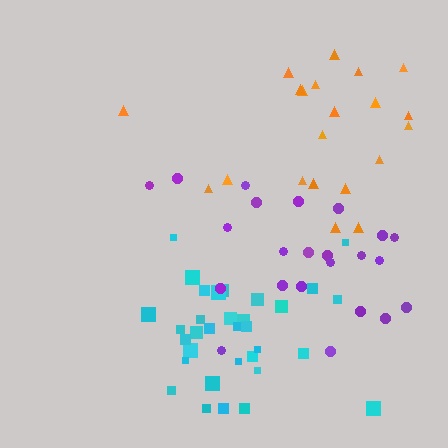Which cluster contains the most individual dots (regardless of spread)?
Cyan (33).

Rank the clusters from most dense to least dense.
cyan, orange, purple.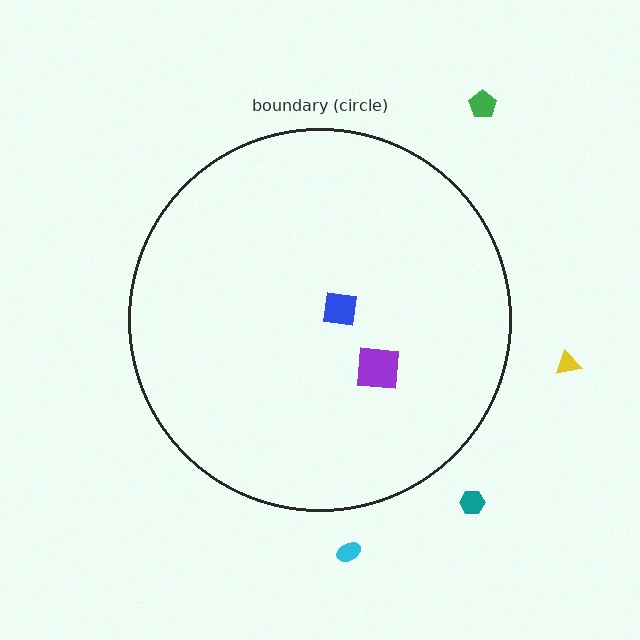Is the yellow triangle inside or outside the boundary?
Outside.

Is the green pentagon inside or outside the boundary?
Outside.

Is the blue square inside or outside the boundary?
Inside.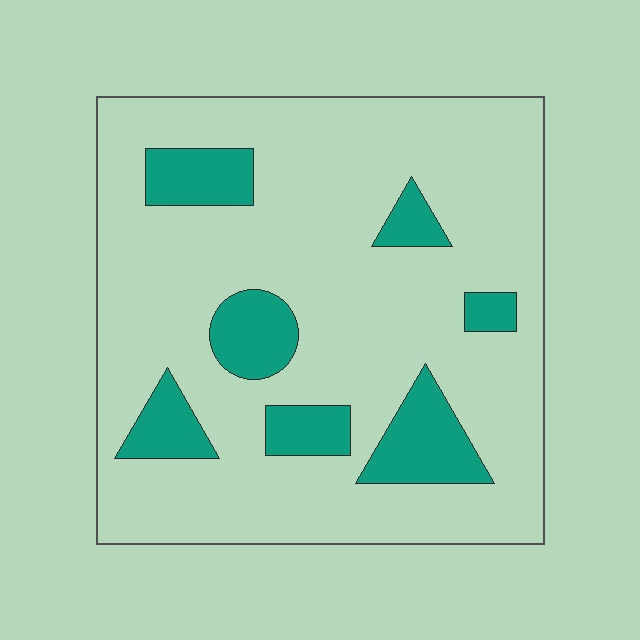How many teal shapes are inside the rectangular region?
7.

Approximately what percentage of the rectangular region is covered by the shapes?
Approximately 20%.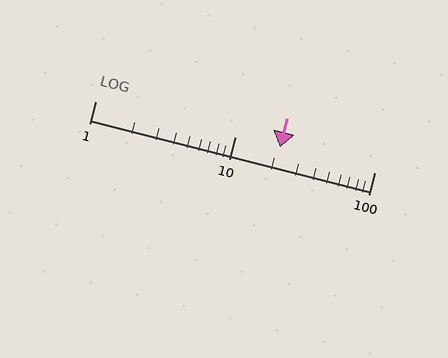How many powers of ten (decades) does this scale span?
The scale spans 2 decades, from 1 to 100.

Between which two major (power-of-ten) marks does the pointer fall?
The pointer is between 10 and 100.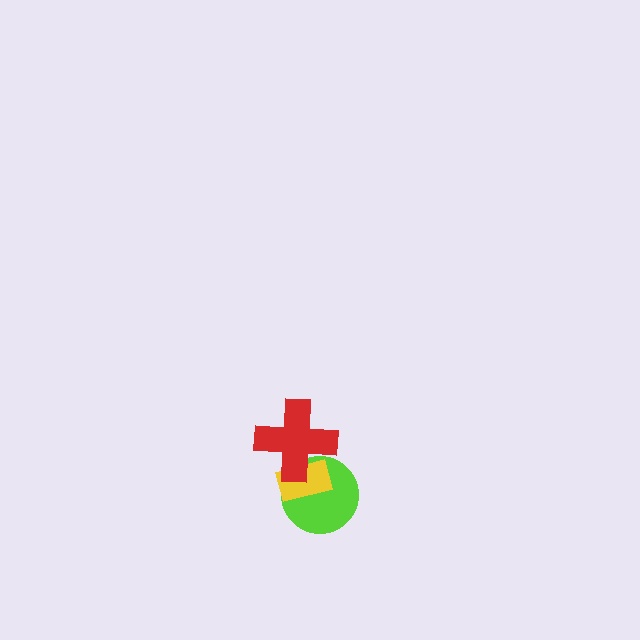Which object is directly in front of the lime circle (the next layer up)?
The yellow rectangle is directly in front of the lime circle.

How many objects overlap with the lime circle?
2 objects overlap with the lime circle.